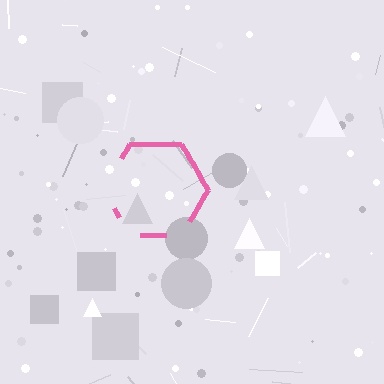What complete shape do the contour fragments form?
The contour fragments form a hexagon.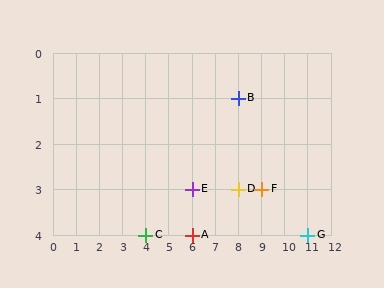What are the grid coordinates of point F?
Point F is at grid coordinates (9, 3).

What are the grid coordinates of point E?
Point E is at grid coordinates (6, 3).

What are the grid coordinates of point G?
Point G is at grid coordinates (11, 4).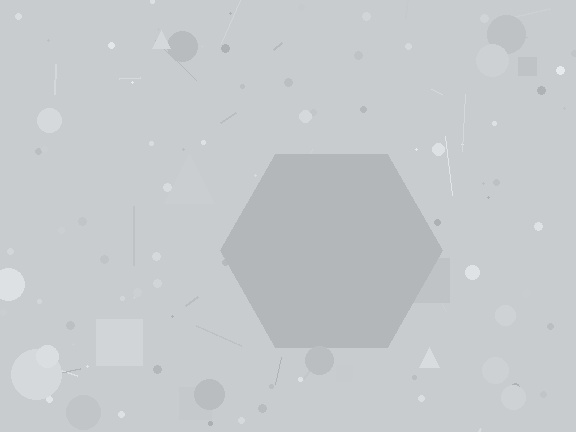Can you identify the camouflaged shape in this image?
The camouflaged shape is a hexagon.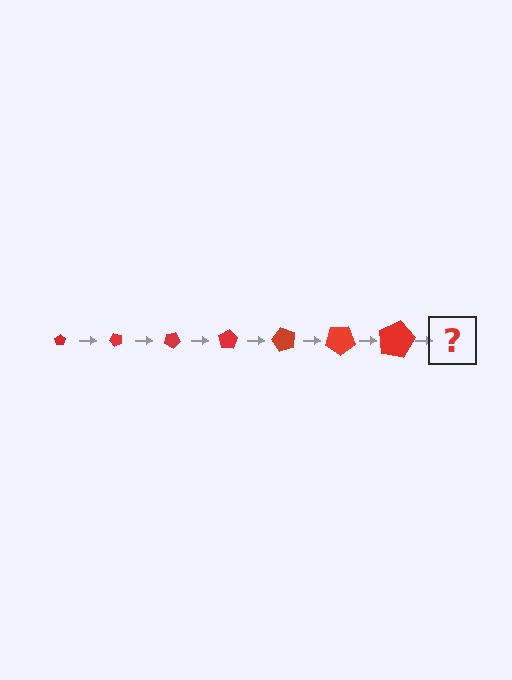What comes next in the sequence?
The next element should be a pentagon, larger than the previous one and rotated 350 degrees from the start.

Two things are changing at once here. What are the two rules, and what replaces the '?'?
The two rules are that the pentagon grows larger each step and it rotates 50 degrees each step. The '?' should be a pentagon, larger than the previous one and rotated 350 degrees from the start.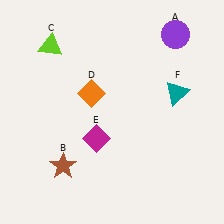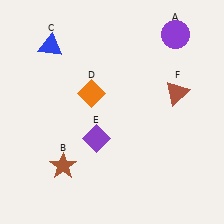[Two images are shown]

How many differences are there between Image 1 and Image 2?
There are 3 differences between the two images.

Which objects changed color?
C changed from lime to blue. E changed from magenta to purple. F changed from teal to brown.